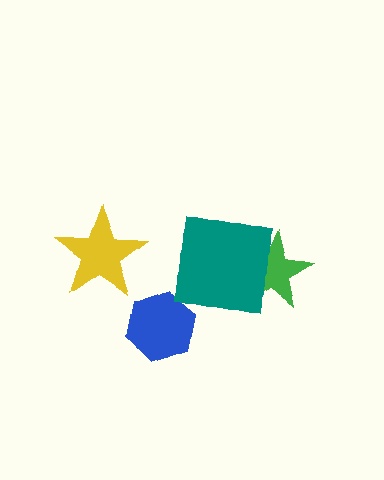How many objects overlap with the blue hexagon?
0 objects overlap with the blue hexagon.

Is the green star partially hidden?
Yes, it is partially covered by another shape.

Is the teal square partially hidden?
No, no other shape covers it.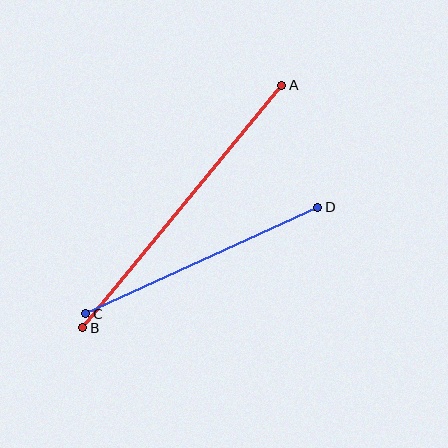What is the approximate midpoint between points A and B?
The midpoint is at approximately (182, 206) pixels.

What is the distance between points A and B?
The distance is approximately 314 pixels.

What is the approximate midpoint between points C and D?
The midpoint is at approximately (202, 260) pixels.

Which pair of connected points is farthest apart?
Points A and B are farthest apart.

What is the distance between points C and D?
The distance is approximately 255 pixels.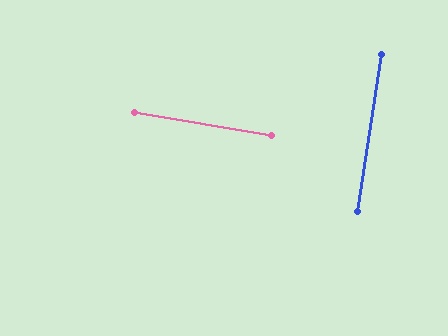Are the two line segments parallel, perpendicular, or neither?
Perpendicular — they meet at approximately 89°.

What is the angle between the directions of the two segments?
Approximately 89 degrees.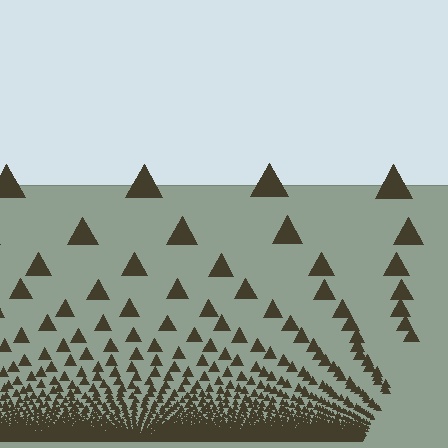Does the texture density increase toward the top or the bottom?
Density increases toward the bottom.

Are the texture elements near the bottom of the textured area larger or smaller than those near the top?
Smaller. The gradient is inverted — elements near the bottom are smaller and denser.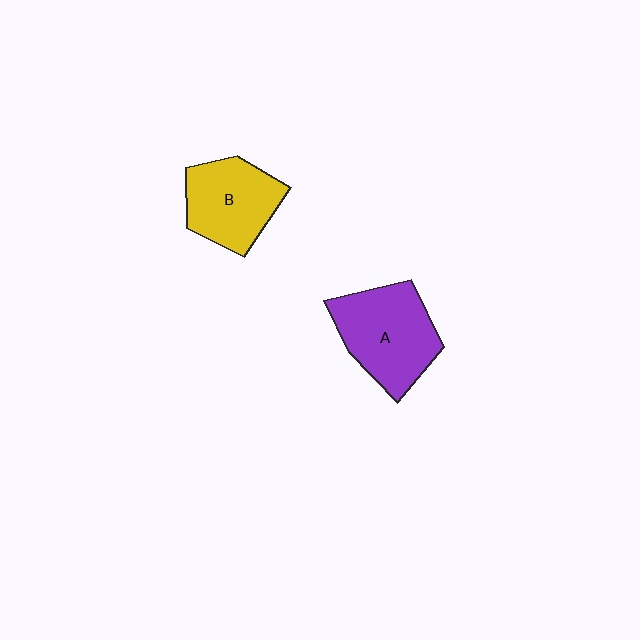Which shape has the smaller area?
Shape B (yellow).